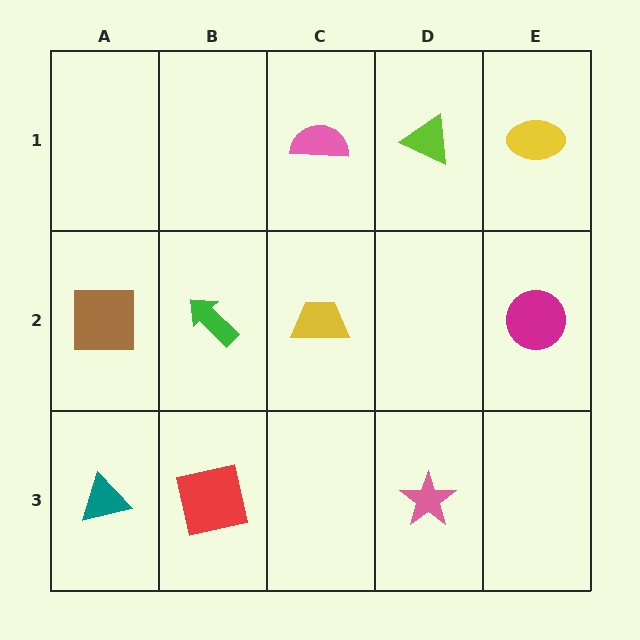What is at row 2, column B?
A green arrow.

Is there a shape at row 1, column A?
No, that cell is empty.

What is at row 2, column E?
A magenta circle.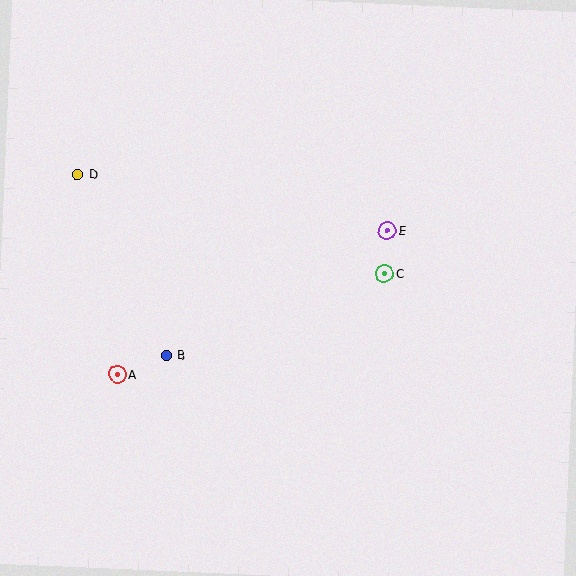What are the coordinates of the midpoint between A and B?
The midpoint between A and B is at (142, 365).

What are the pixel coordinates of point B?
Point B is at (166, 355).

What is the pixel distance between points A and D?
The distance between A and D is 204 pixels.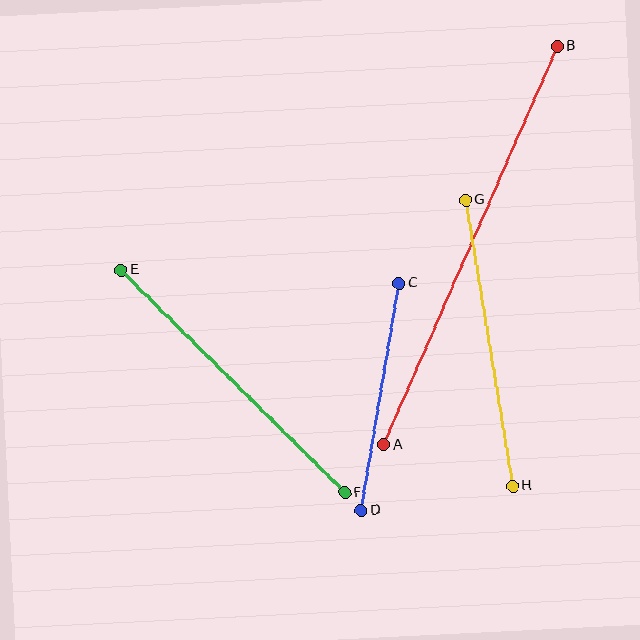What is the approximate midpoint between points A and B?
The midpoint is at approximately (471, 245) pixels.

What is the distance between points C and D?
The distance is approximately 230 pixels.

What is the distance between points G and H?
The distance is approximately 290 pixels.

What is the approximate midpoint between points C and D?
The midpoint is at approximately (380, 397) pixels.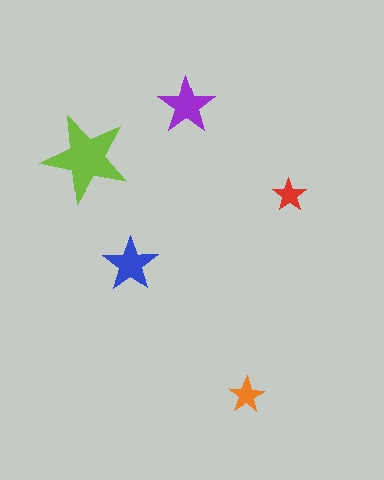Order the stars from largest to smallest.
the lime one, the purple one, the blue one, the orange one, the red one.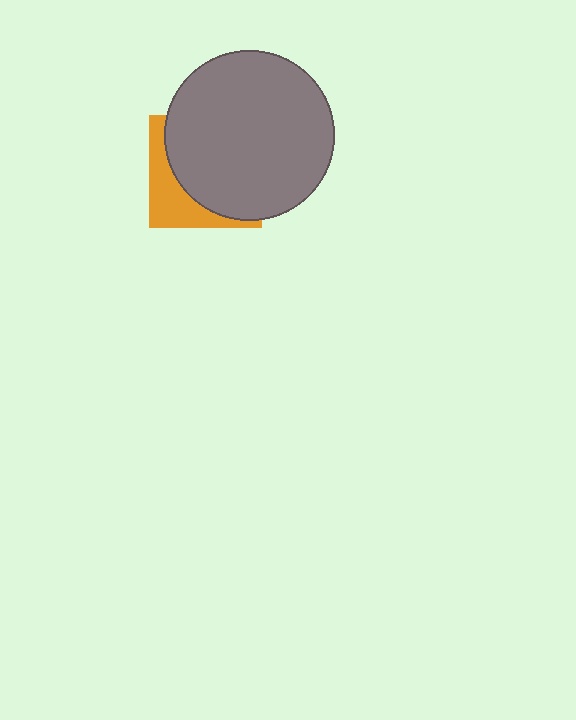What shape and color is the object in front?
The object in front is a gray circle.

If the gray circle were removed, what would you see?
You would see the complete orange square.